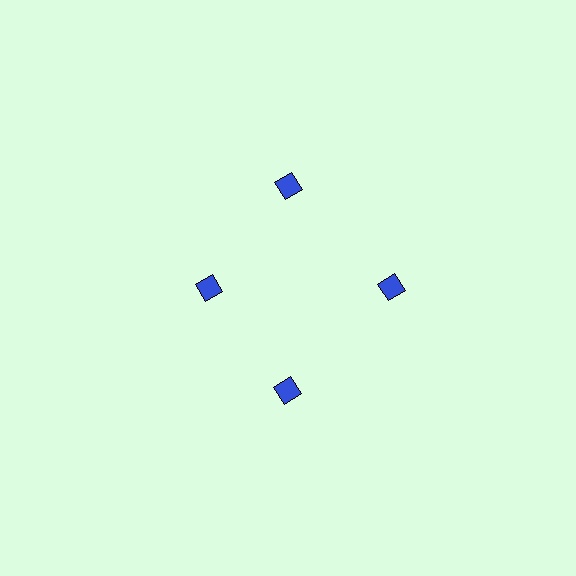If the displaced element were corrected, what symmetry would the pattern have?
It would have 4-fold rotational symmetry — the pattern would map onto itself every 90 degrees.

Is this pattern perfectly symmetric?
No. The 4 blue squares are arranged in a ring, but one element near the 9 o'clock position is pulled inward toward the center, breaking the 4-fold rotational symmetry.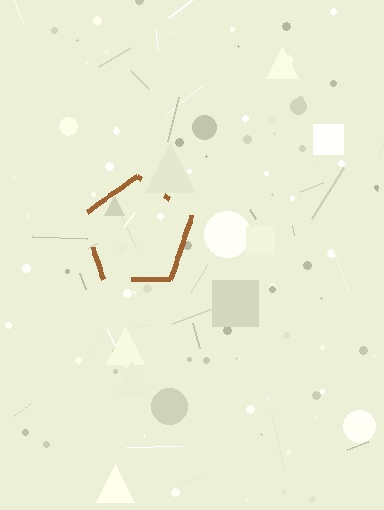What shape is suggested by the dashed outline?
The dashed outline suggests a pentagon.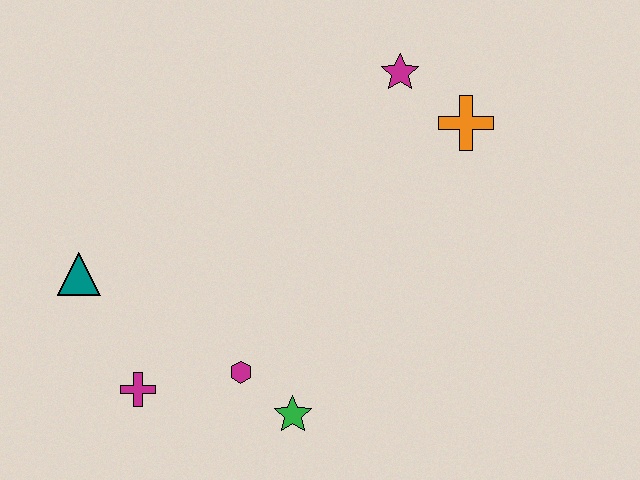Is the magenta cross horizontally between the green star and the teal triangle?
Yes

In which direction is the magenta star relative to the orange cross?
The magenta star is to the left of the orange cross.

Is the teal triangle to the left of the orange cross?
Yes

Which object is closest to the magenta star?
The orange cross is closest to the magenta star.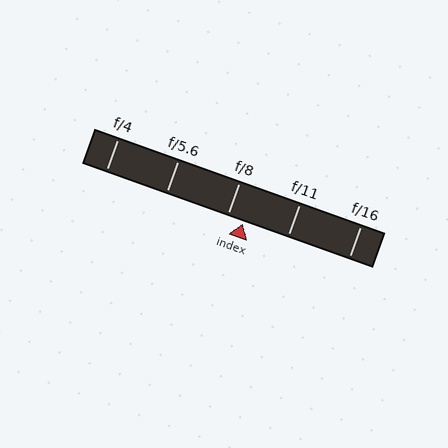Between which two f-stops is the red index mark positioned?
The index mark is between f/8 and f/11.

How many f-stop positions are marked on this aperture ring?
There are 5 f-stop positions marked.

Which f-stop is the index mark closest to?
The index mark is closest to f/8.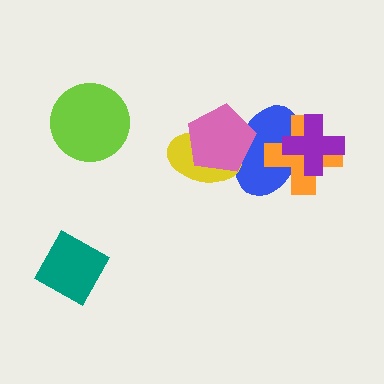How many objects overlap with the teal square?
0 objects overlap with the teal square.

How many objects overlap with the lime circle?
0 objects overlap with the lime circle.